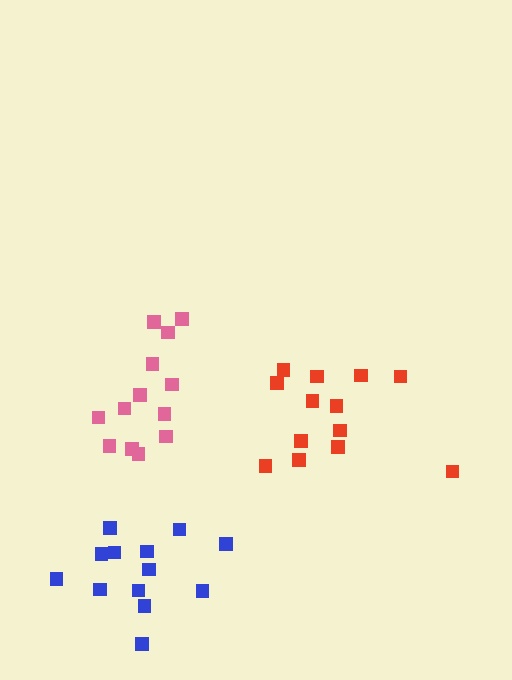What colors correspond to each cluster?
The clusters are colored: red, pink, blue.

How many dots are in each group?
Group 1: 13 dots, Group 2: 13 dots, Group 3: 13 dots (39 total).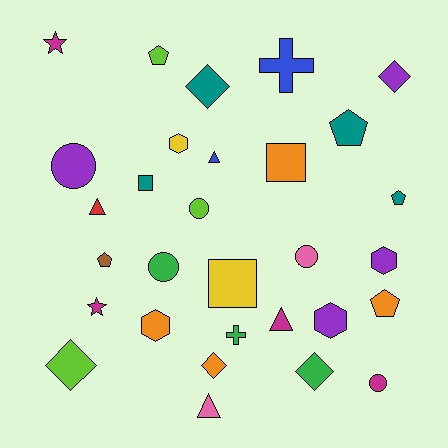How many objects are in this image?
There are 30 objects.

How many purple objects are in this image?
There are 4 purple objects.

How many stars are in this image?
There are 2 stars.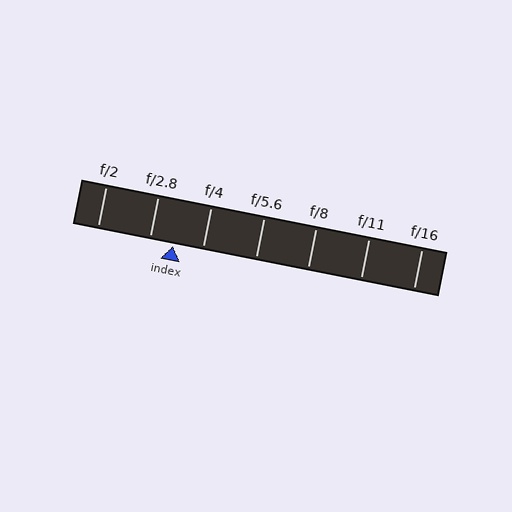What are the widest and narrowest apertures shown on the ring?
The widest aperture shown is f/2 and the narrowest is f/16.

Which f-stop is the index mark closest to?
The index mark is closest to f/2.8.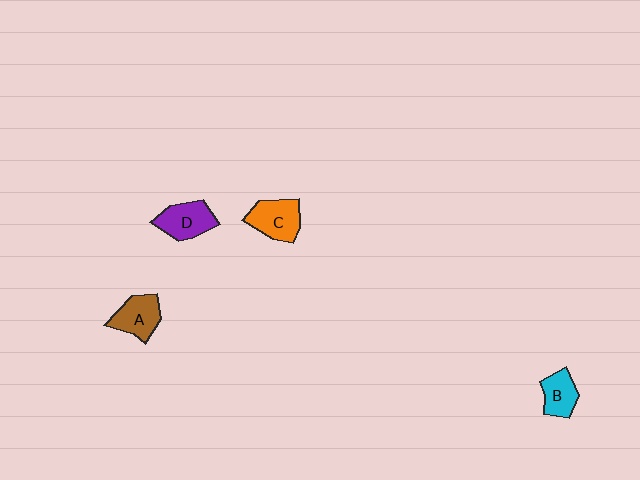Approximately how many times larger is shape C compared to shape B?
Approximately 1.4 times.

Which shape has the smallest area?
Shape B (cyan).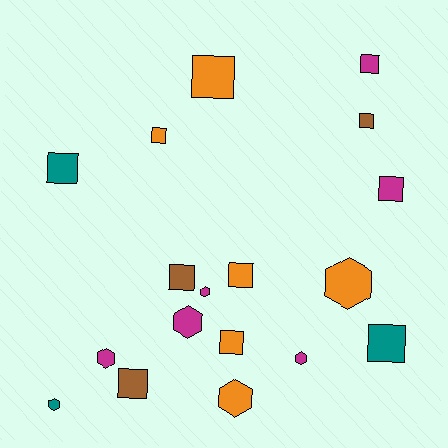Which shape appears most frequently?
Square, with 11 objects.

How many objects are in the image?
There are 18 objects.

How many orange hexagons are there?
There are 2 orange hexagons.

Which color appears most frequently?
Magenta, with 6 objects.